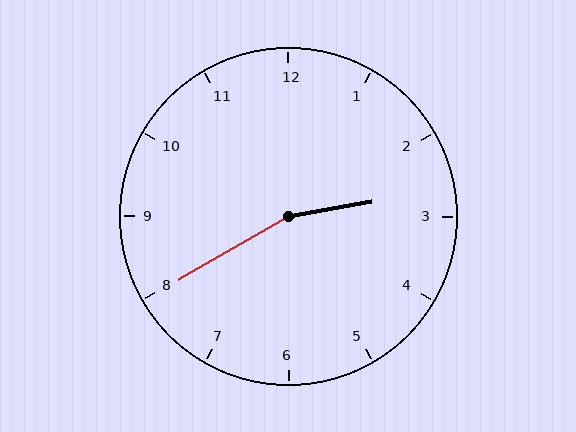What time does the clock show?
2:40.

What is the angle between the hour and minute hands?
Approximately 160 degrees.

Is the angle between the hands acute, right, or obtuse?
It is obtuse.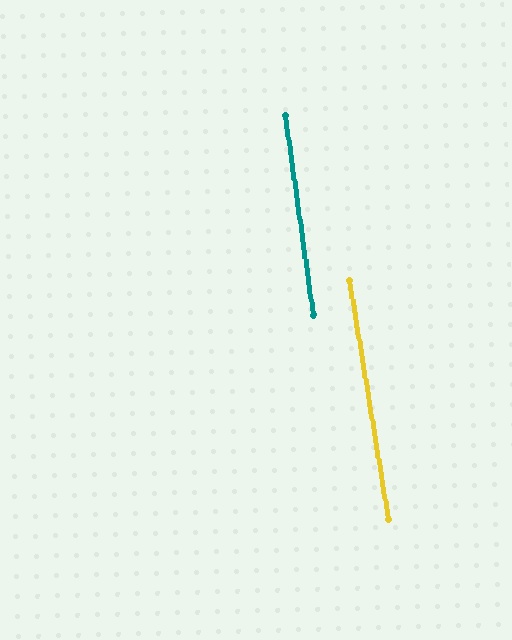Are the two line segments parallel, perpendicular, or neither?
Parallel — their directions differ by only 1.3°.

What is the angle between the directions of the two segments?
Approximately 1 degree.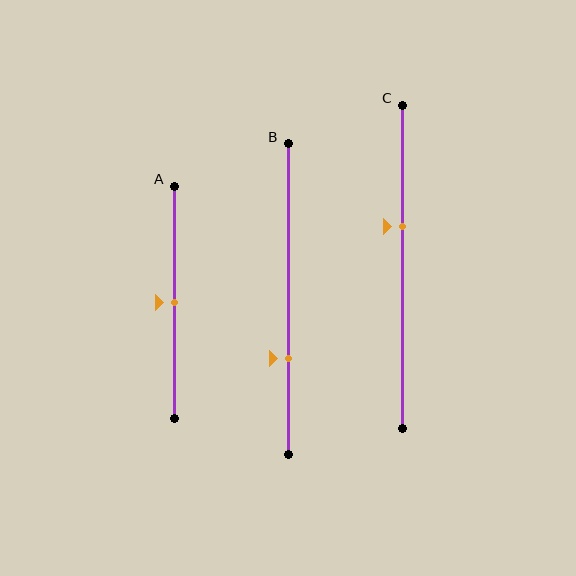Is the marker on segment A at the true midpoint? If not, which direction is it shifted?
Yes, the marker on segment A is at the true midpoint.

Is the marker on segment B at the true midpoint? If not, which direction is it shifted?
No, the marker on segment B is shifted downward by about 19% of the segment length.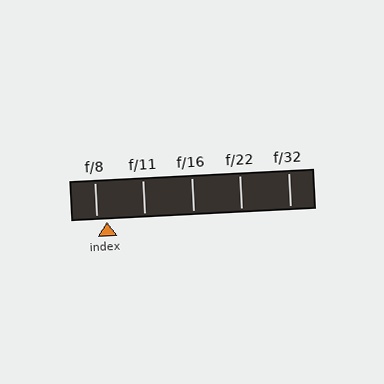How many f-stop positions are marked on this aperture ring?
There are 5 f-stop positions marked.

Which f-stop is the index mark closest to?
The index mark is closest to f/8.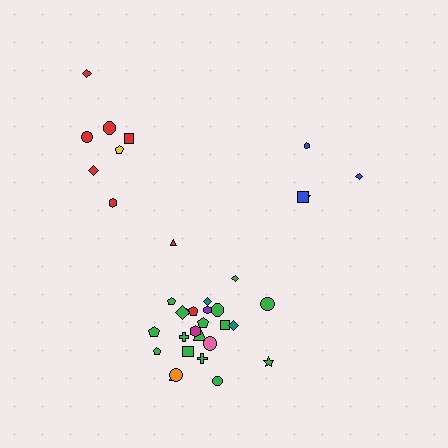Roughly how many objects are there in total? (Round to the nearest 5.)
Roughly 35 objects in total.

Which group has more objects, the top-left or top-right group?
The top-left group.